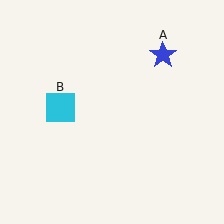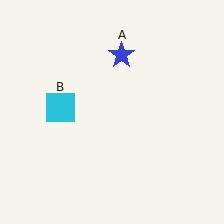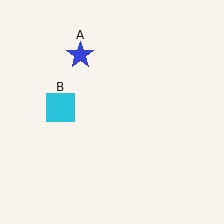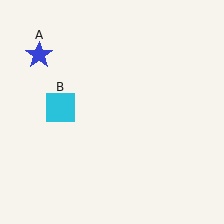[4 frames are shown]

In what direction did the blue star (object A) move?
The blue star (object A) moved left.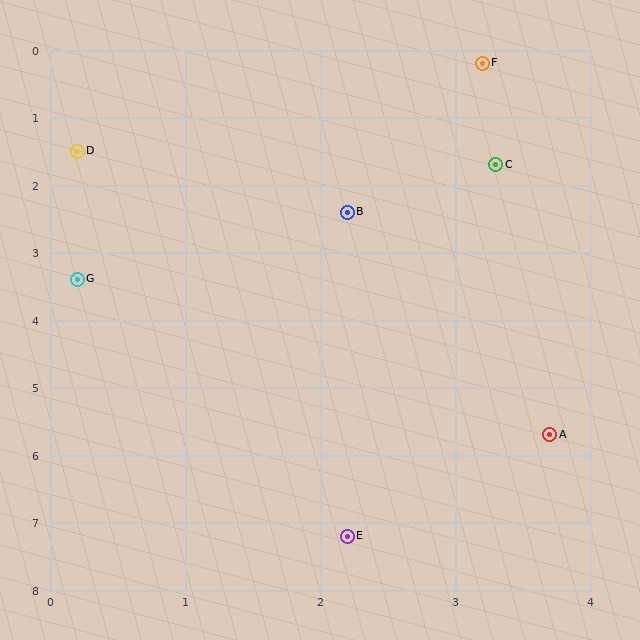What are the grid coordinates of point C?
Point C is at approximately (3.3, 1.7).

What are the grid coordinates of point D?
Point D is at approximately (0.2, 1.5).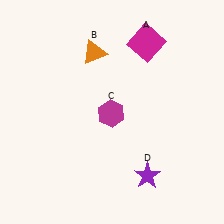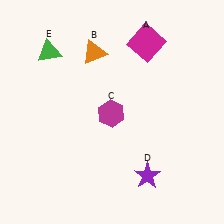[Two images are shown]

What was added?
A green triangle (E) was added in Image 2.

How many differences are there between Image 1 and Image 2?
There is 1 difference between the two images.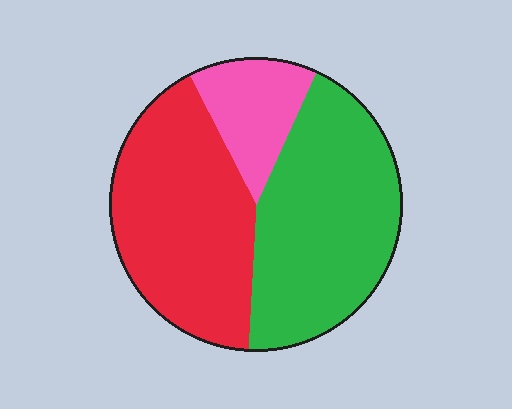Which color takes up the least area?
Pink, at roughly 15%.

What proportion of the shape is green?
Green covers 44% of the shape.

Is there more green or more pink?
Green.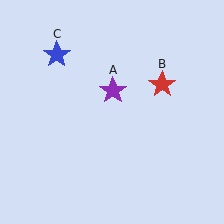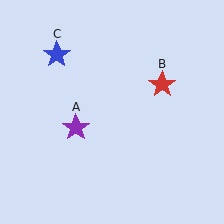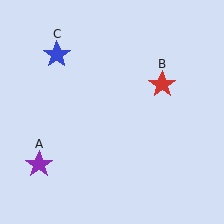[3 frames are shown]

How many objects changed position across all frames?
1 object changed position: purple star (object A).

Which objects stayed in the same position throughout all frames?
Red star (object B) and blue star (object C) remained stationary.